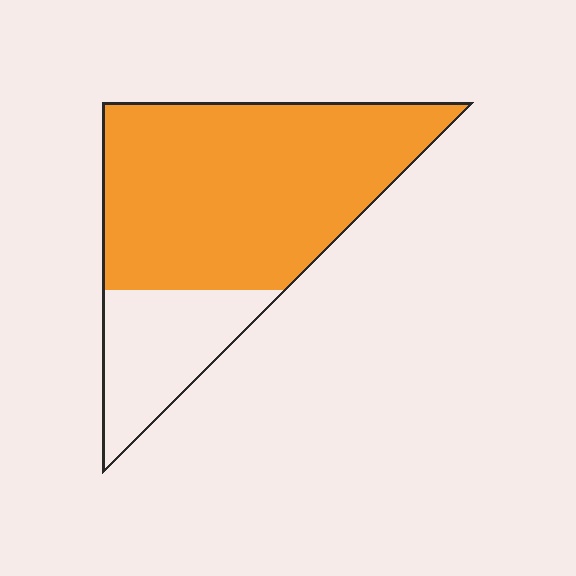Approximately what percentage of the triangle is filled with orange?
Approximately 75%.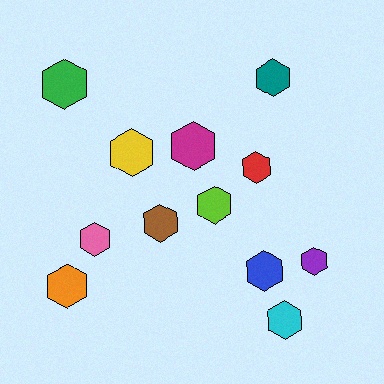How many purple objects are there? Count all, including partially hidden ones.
There is 1 purple object.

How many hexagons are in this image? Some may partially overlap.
There are 12 hexagons.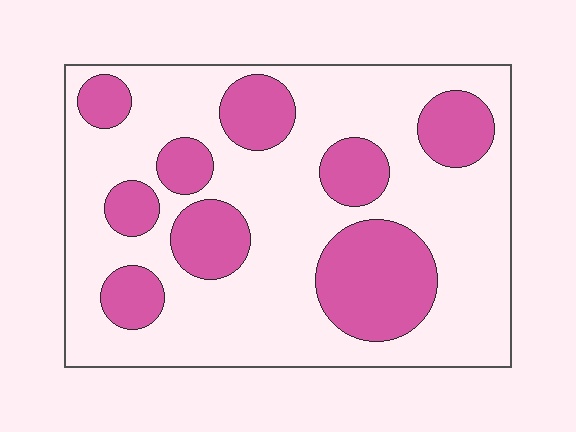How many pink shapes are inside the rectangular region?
9.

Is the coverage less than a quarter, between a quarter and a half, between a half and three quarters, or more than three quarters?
Between a quarter and a half.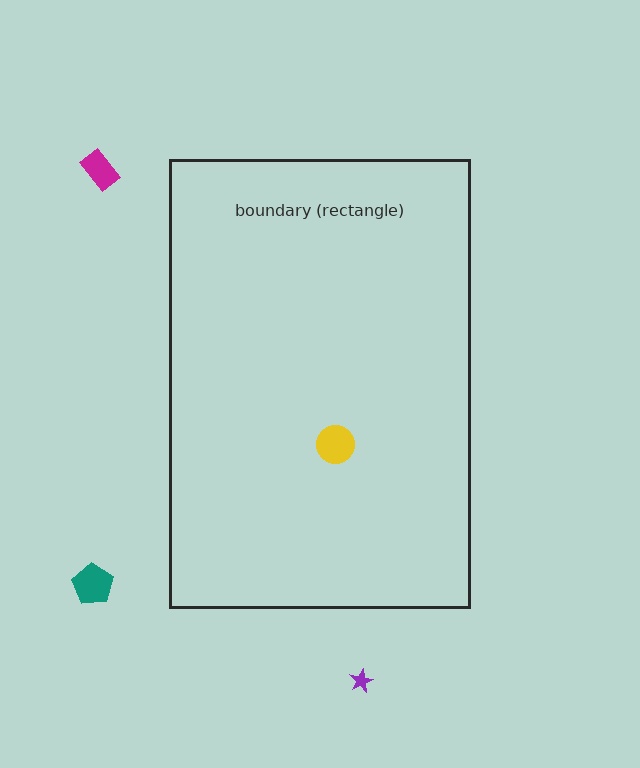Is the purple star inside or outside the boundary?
Outside.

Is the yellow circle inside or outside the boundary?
Inside.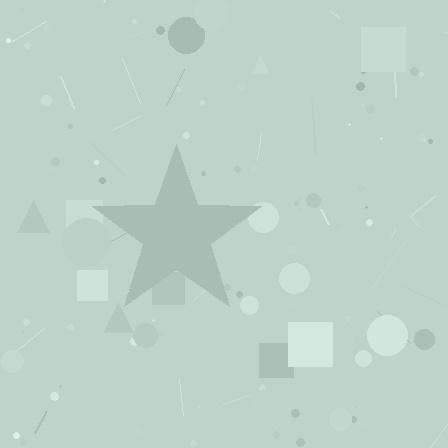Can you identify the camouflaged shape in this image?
The camouflaged shape is a star.